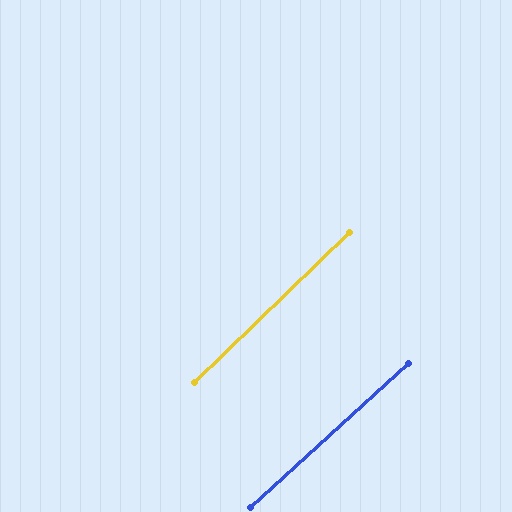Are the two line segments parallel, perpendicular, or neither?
Parallel — their directions differ by only 1.5°.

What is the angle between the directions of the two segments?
Approximately 2 degrees.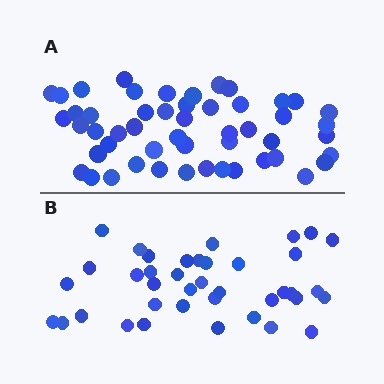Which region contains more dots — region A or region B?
Region A (the top region) has more dots.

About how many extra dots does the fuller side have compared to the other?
Region A has roughly 12 or so more dots than region B.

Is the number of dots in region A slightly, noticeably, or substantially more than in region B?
Region A has noticeably more, but not dramatically so. The ratio is roughly 1.3 to 1.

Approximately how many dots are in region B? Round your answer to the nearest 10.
About 40 dots. (The exact count is 39, which rounds to 40.)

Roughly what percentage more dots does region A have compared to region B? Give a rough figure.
About 30% more.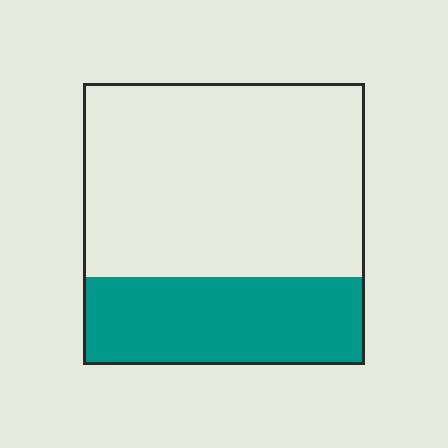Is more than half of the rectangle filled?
No.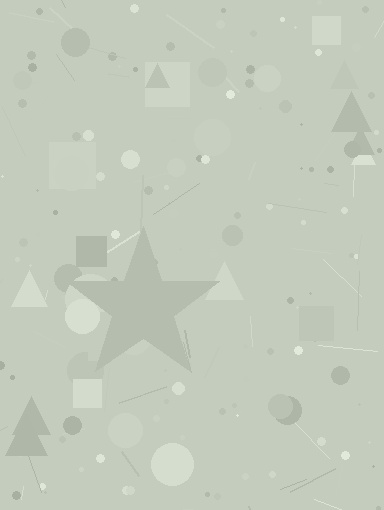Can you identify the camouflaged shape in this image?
The camouflaged shape is a star.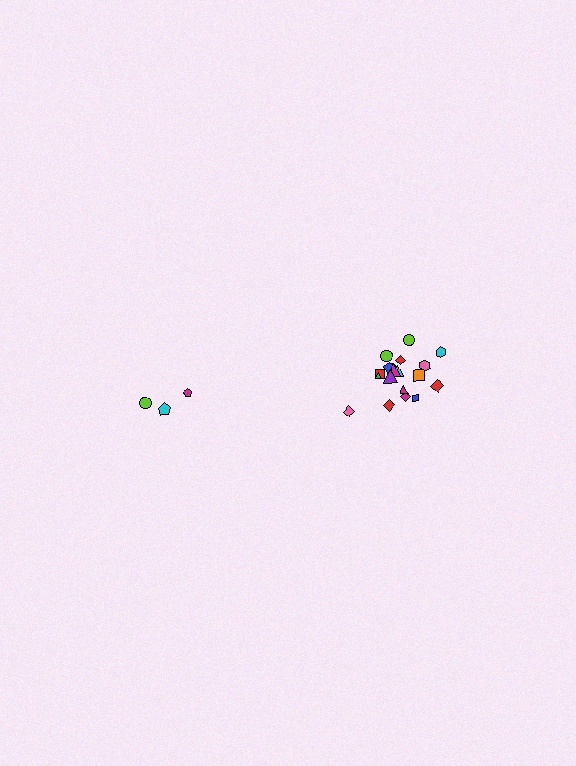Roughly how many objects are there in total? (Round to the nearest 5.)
Roughly 20 objects in total.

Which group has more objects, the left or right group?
The right group.